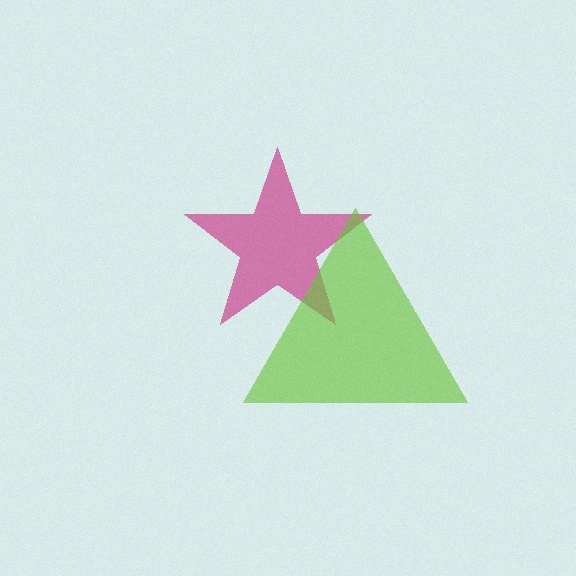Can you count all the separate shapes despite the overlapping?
Yes, there are 2 separate shapes.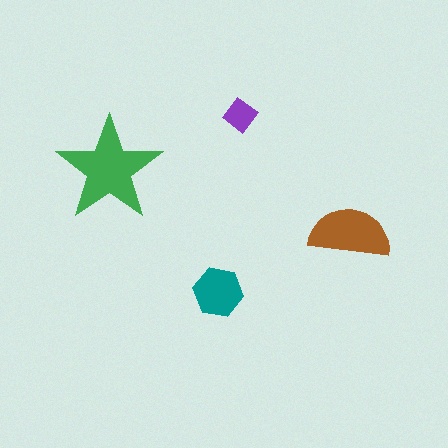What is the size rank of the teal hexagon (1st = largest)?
3rd.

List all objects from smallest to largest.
The purple diamond, the teal hexagon, the brown semicircle, the green star.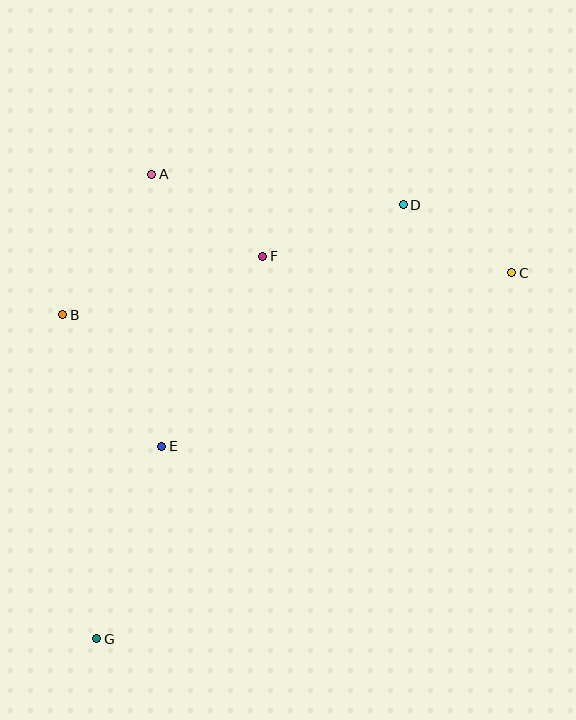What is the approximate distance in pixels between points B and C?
The distance between B and C is approximately 451 pixels.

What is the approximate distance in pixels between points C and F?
The distance between C and F is approximately 249 pixels.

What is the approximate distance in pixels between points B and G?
The distance between B and G is approximately 326 pixels.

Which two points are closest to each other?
Points C and D are closest to each other.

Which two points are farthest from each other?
Points C and G are farthest from each other.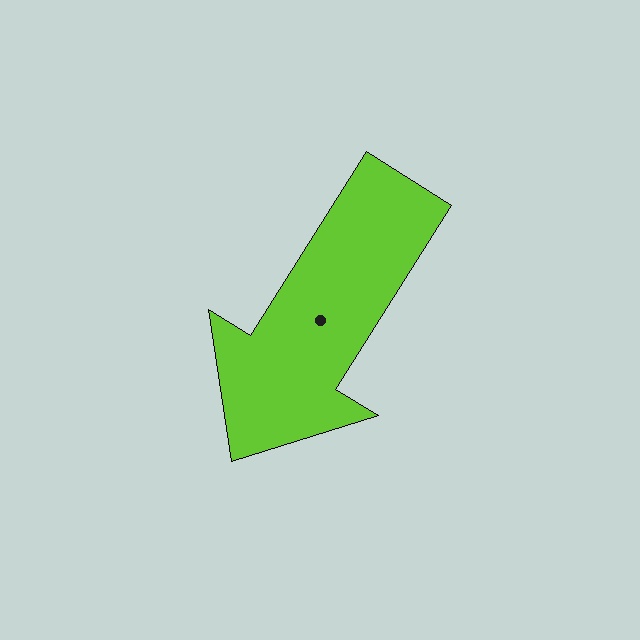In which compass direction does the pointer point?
Southwest.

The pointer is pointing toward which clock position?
Roughly 7 o'clock.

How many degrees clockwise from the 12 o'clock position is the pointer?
Approximately 212 degrees.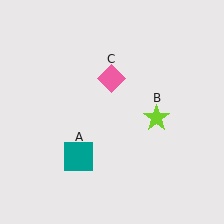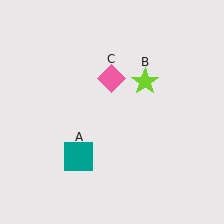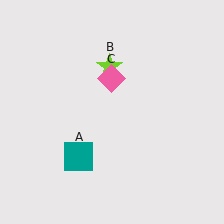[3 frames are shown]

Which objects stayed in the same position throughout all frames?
Teal square (object A) and pink diamond (object C) remained stationary.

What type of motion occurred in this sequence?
The lime star (object B) rotated counterclockwise around the center of the scene.